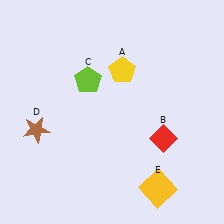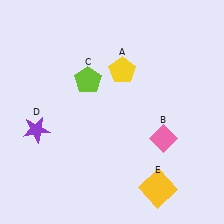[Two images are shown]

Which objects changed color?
B changed from red to pink. D changed from brown to purple.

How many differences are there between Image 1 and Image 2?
There are 2 differences between the two images.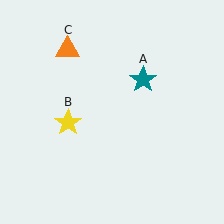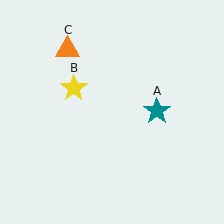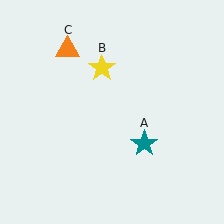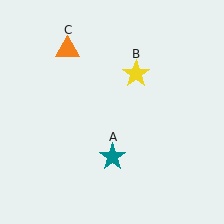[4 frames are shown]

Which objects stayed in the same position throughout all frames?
Orange triangle (object C) remained stationary.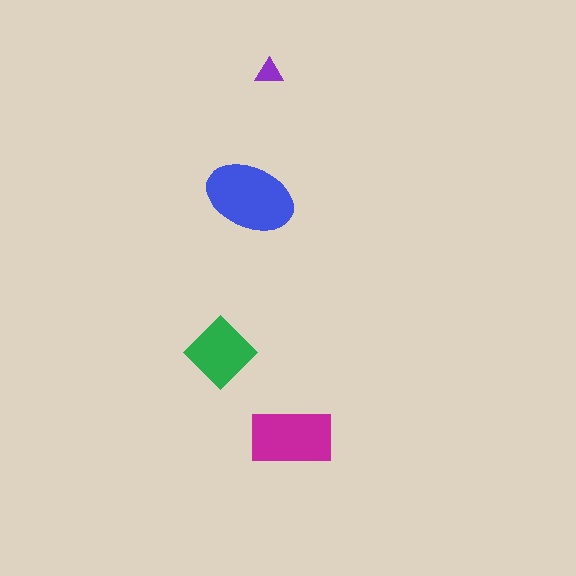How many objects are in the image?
There are 4 objects in the image.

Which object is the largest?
The blue ellipse.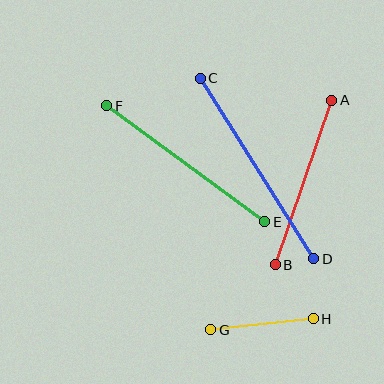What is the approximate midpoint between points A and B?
The midpoint is at approximately (304, 182) pixels.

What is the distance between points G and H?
The distance is approximately 103 pixels.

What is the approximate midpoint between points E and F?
The midpoint is at approximately (186, 164) pixels.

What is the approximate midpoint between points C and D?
The midpoint is at approximately (257, 168) pixels.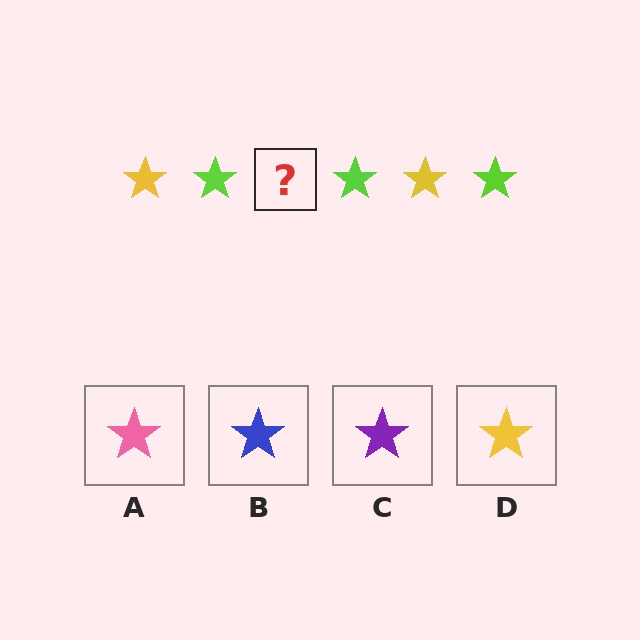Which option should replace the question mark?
Option D.